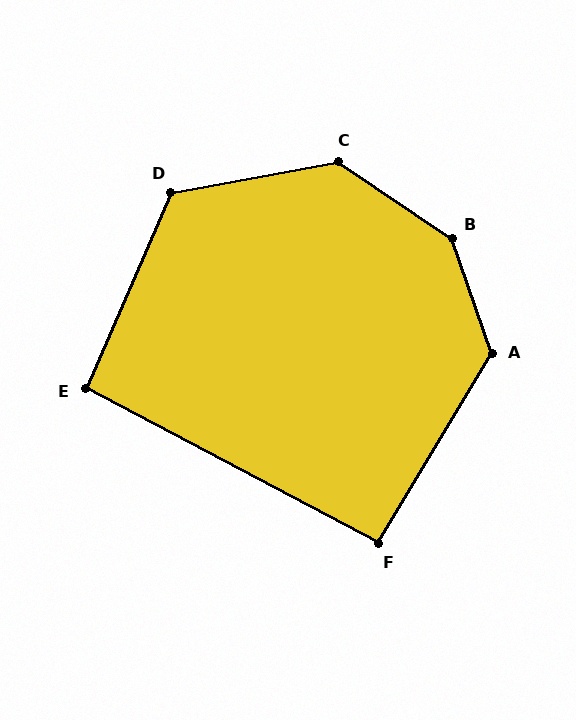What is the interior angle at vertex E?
Approximately 94 degrees (approximately right).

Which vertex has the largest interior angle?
B, at approximately 143 degrees.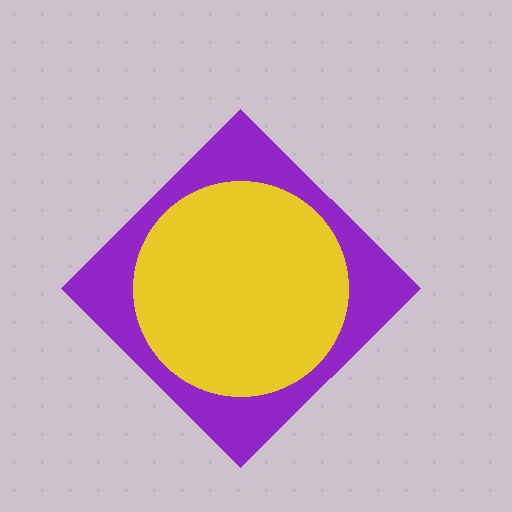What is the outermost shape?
The purple diamond.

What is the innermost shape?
The yellow circle.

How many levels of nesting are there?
2.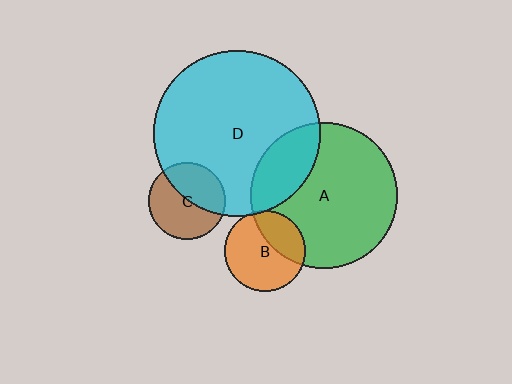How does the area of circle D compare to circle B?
Approximately 4.2 times.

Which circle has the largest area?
Circle D (cyan).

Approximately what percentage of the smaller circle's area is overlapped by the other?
Approximately 30%.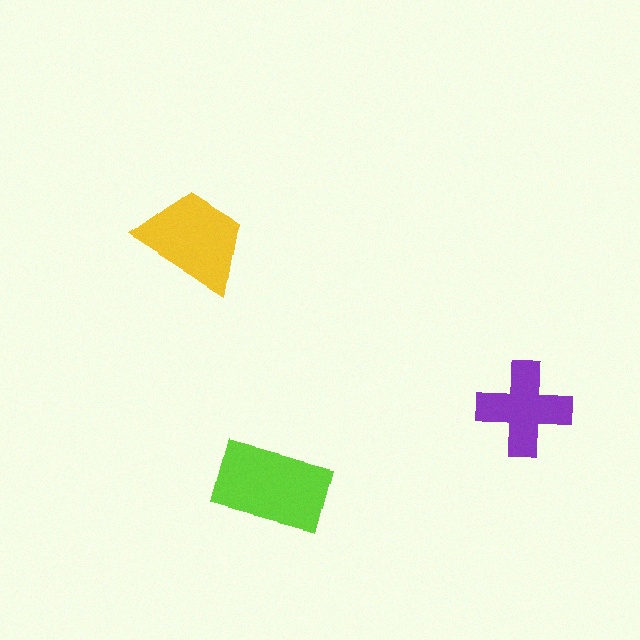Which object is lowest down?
The lime rectangle is bottommost.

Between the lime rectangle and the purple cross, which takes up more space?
The lime rectangle.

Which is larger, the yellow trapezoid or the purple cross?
The yellow trapezoid.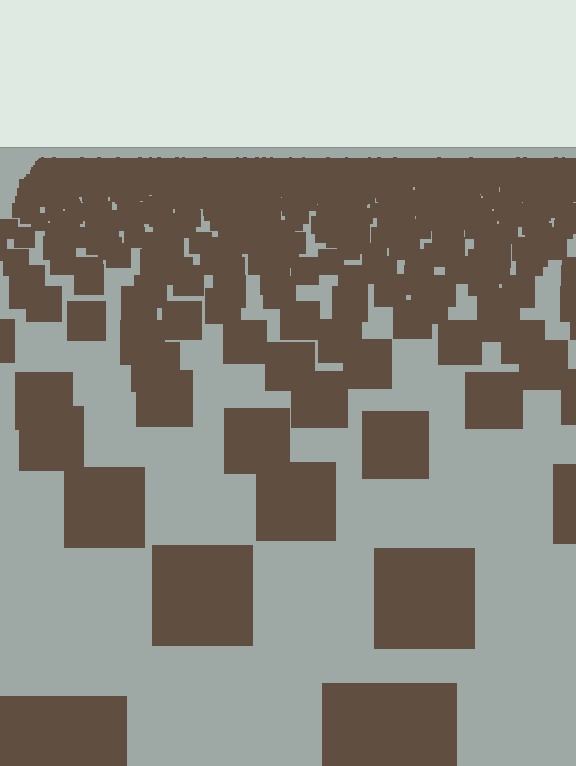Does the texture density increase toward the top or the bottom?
Density increases toward the top.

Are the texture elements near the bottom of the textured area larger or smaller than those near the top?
Larger. Near the bottom, elements are closer to the viewer and appear at a bigger on-screen size.